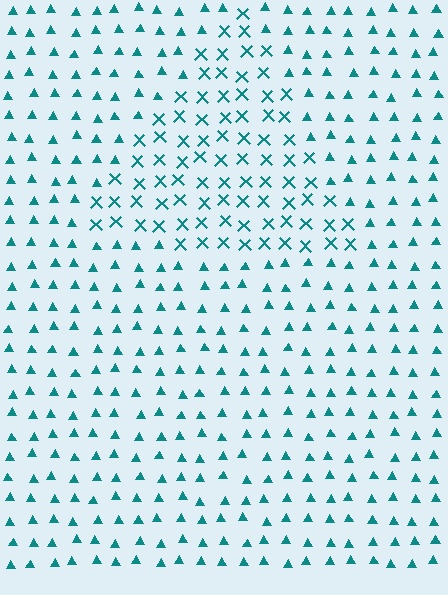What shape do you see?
I see a triangle.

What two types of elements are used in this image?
The image uses X marks inside the triangle region and triangles outside it.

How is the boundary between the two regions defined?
The boundary is defined by a change in element shape: X marks inside vs. triangles outside. All elements share the same color and spacing.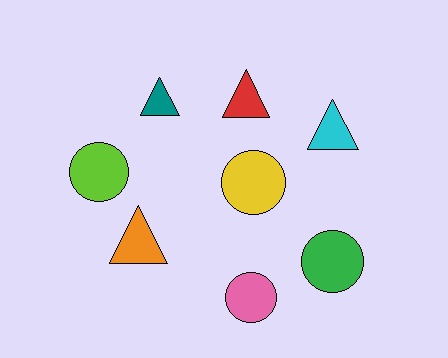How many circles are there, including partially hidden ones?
There are 4 circles.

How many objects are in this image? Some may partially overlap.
There are 8 objects.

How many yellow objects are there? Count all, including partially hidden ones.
There is 1 yellow object.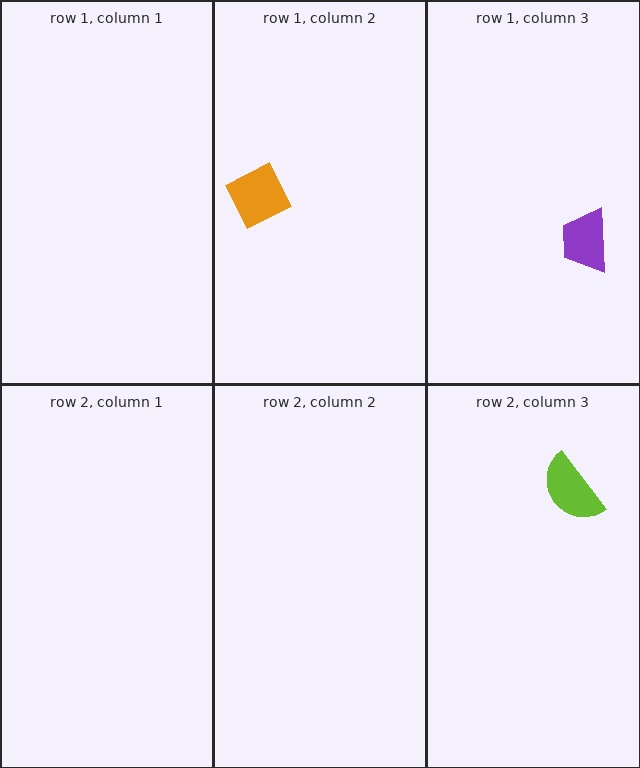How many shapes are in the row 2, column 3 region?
1.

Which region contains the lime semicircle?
The row 2, column 3 region.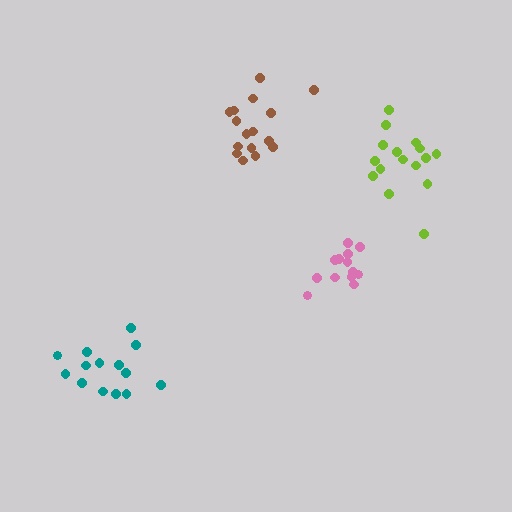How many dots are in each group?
Group 1: 16 dots, Group 2: 16 dots, Group 3: 13 dots, Group 4: 14 dots (59 total).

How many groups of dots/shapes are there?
There are 4 groups.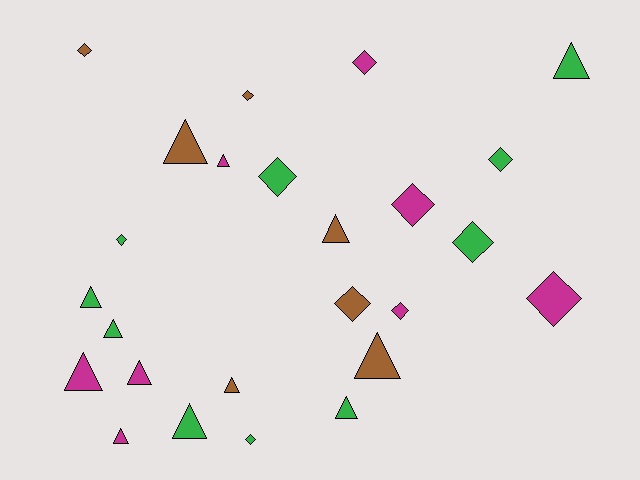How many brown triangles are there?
There are 4 brown triangles.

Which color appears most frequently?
Green, with 10 objects.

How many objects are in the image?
There are 25 objects.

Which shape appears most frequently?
Triangle, with 13 objects.